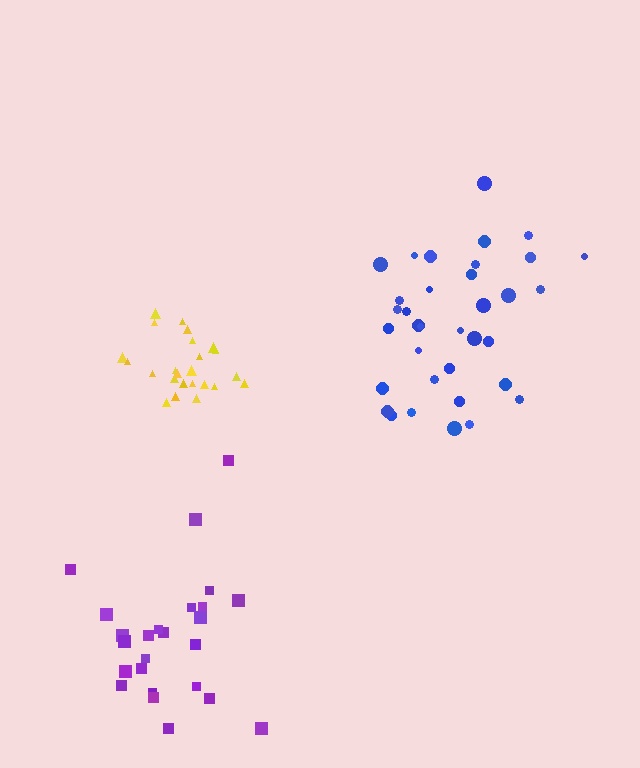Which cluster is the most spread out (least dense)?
Purple.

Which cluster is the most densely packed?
Yellow.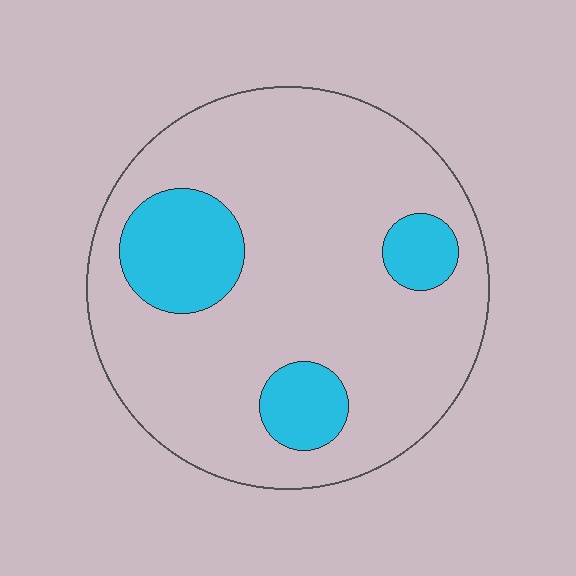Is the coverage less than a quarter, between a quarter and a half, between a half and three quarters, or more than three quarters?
Less than a quarter.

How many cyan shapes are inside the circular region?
3.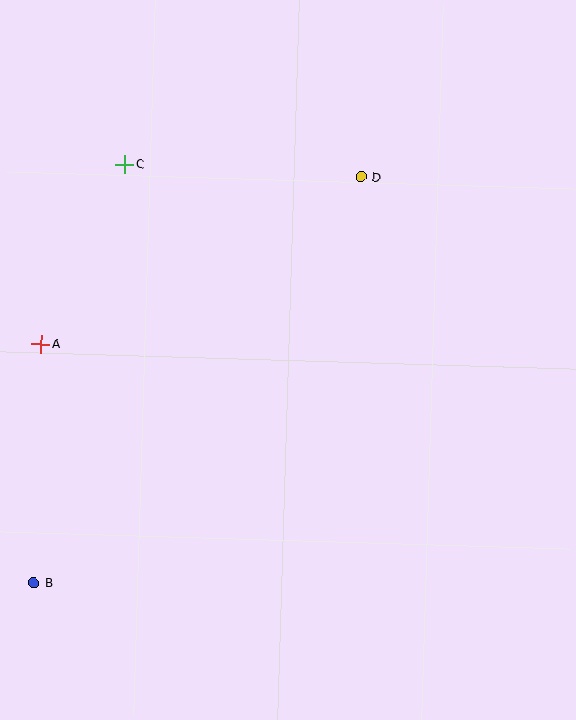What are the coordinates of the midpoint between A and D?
The midpoint between A and D is at (201, 260).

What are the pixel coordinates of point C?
Point C is at (124, 164).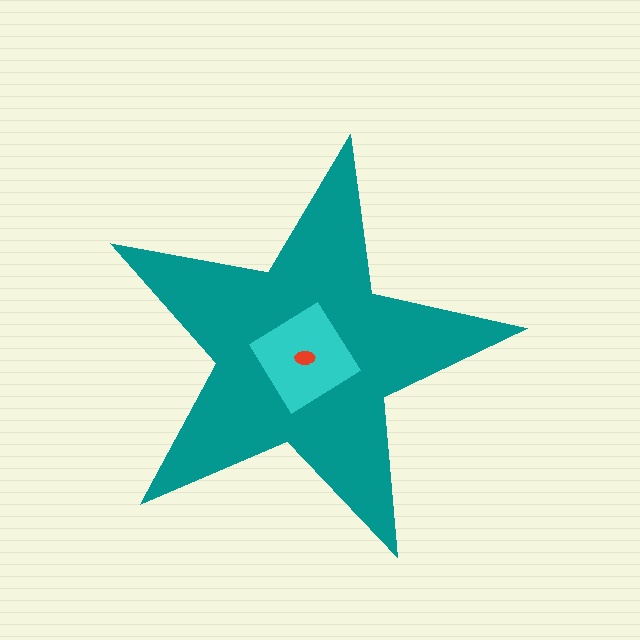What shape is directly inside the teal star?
The cyan diamond.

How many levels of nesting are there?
3.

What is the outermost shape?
The teal star.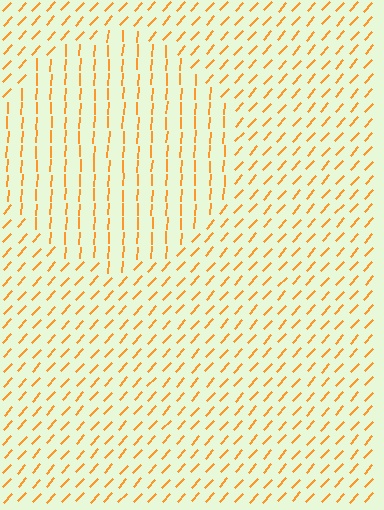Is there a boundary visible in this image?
Yes, there is a texture boundary formed by a change in line orientation.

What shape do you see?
I see a circle.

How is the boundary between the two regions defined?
The boundary is defined purely by a change in line orientation (approximately 39 degrees difference). All lines are the same color and thickness.